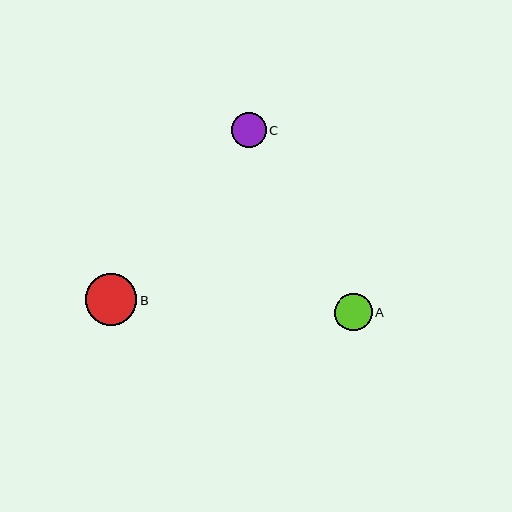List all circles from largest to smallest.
From largest to smallest: B, A, C.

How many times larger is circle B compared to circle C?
Circle B is approximately 1.5 times the size of circle C.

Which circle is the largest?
Circle B is the largest with a size of approximately 51 pixels.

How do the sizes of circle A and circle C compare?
Circle A and circle C are approximately the same size.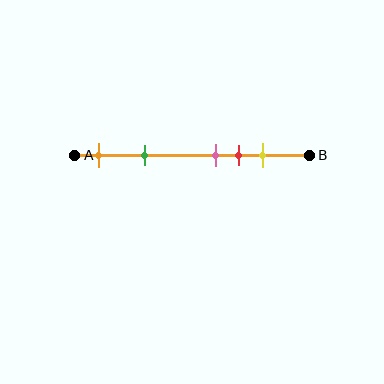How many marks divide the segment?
There are 5 marks dividing the segment.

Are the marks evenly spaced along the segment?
No, the marks are not evenly spaced.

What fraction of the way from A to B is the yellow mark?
The yellow mark is approximately 80% (0.8) of the way from A to B.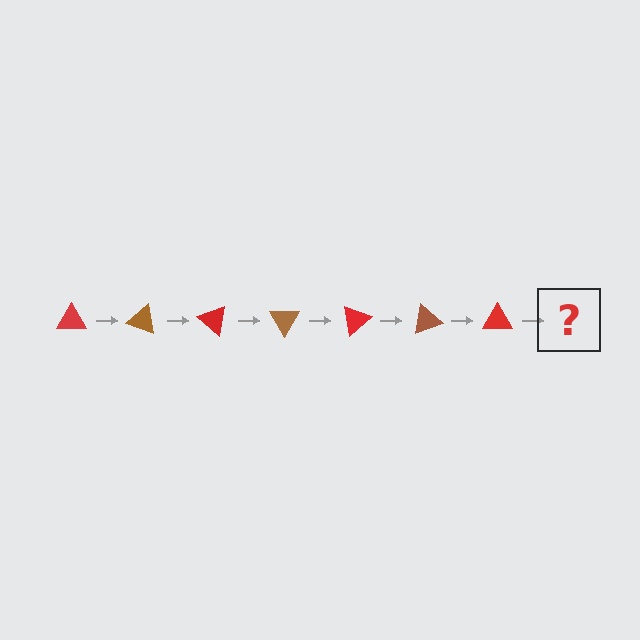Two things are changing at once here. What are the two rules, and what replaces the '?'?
The two rules are that it rotates 20 degrees each step and the color cycles through red and brown. The '?' should be a brown triangle, rotated 140 degrees from the start.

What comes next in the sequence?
The next element should be a brown triangle, rotated 140 degrees from the start.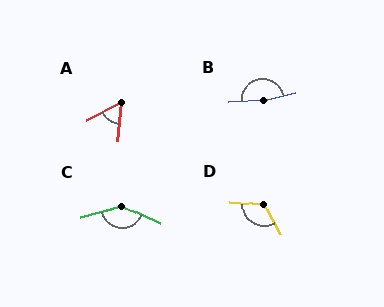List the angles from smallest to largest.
A (58°), D (123°), C (139°), B (166°).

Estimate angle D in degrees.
Approximately 123 degrees.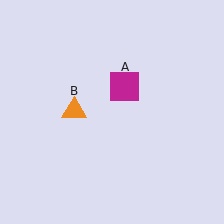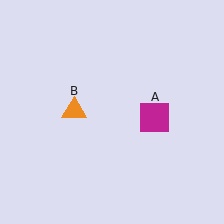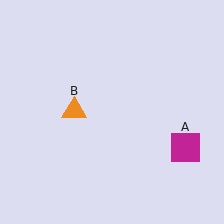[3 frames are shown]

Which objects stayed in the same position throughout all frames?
Orange triangle (object B) remained stationary.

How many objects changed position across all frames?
1 object changed position: magenta square (object A).